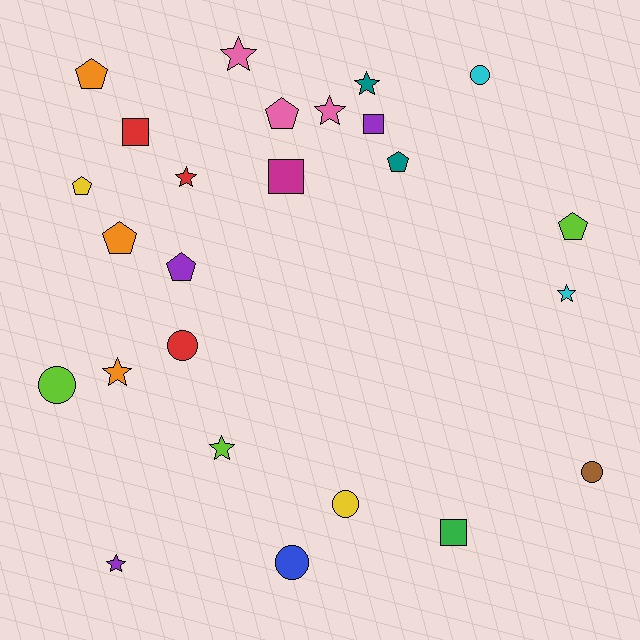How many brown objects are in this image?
There is 1 brown object.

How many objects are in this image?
There are 25 objects.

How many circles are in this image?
There are 6 circles.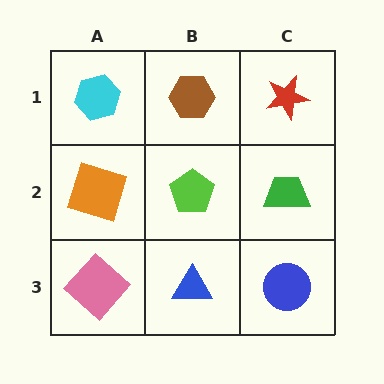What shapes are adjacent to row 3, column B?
A lime pentagon (row 2, column B), a pink diamond (row 3, column A), a blue circle (row 3, column C).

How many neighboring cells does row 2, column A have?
3.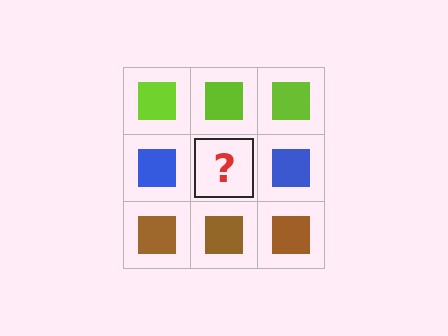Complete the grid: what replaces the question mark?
The question mark should be replaced with a blue square.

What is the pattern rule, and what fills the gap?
The rule is that each row has a consistent color. The gap should be filled with a blue square.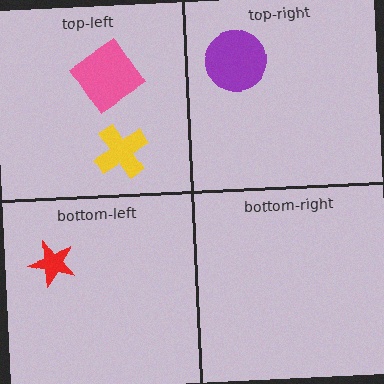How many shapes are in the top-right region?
1.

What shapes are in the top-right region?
The purple circle.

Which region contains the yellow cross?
The top-left region.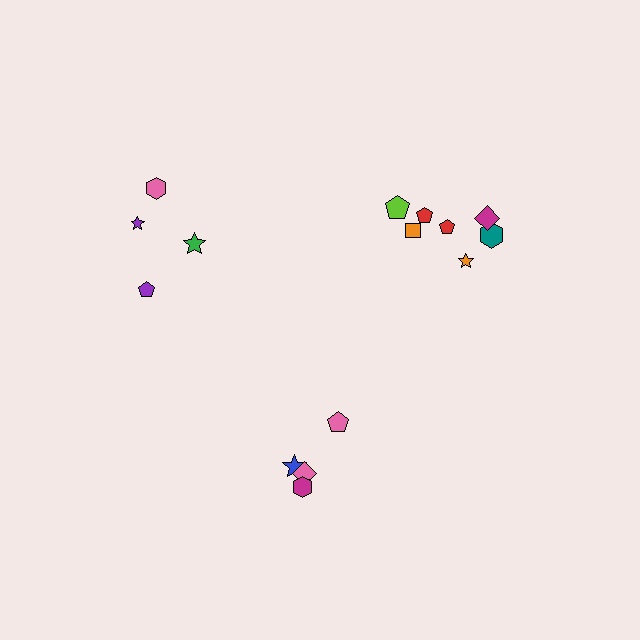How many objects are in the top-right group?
There are 7 objects.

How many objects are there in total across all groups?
There are 15 objects.